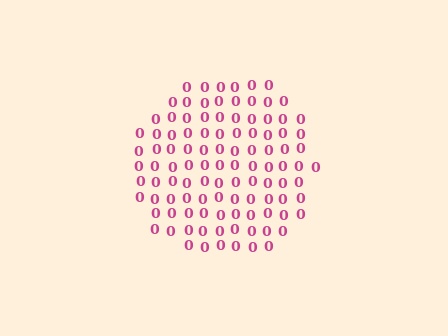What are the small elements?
The small elements are digit 0's.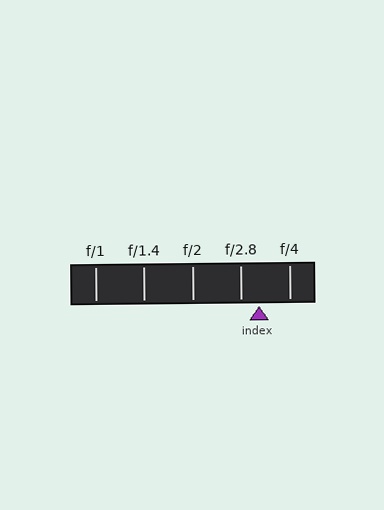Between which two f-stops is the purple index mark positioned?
The index mark is between f/2.8 and f/4.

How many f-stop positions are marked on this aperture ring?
There are 5 f-stop positions marked.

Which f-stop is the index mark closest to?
The index mark is closest to f/2.8.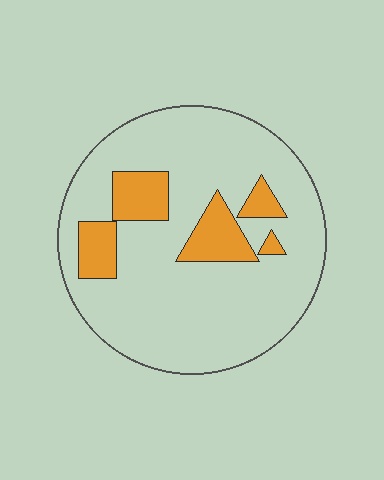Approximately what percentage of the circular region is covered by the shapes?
Approximately 15%.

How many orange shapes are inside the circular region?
5.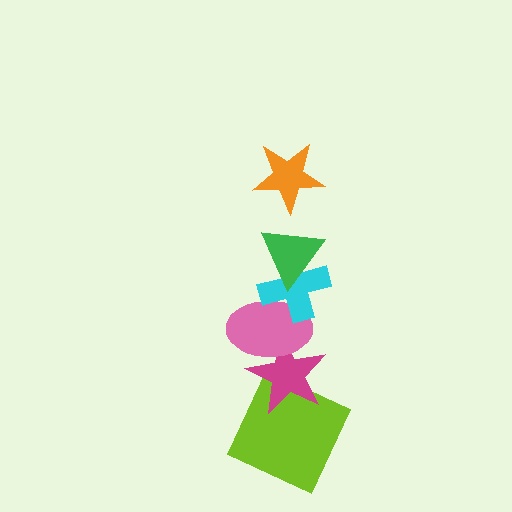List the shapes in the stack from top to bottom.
From top to bottom: the orange star, the green triangle, the cyan cross, the pink ellipse, the magenta star, the lime square.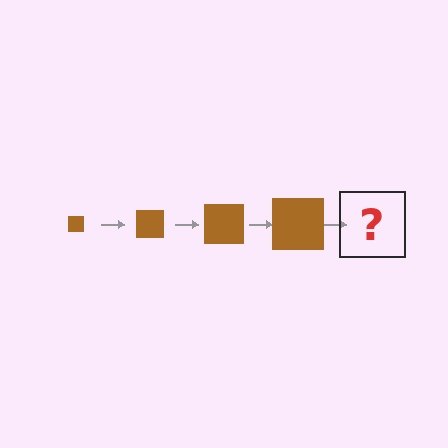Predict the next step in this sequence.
The next step is a brown square, larger than the previous one.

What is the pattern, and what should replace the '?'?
The pattern is that the square gets progressively larger each step. The '?' should be a brown square, larger than the previous one.